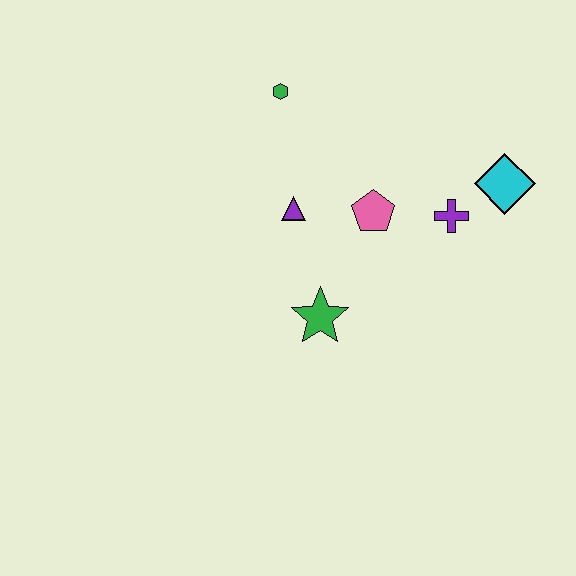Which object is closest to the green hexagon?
The purple triangle is closest to the green hexagon.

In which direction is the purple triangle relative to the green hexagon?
The purple triangle is below the green hexagon.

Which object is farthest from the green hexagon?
The cyan diamond is farthest from the green hexagon.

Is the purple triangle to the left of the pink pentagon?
Yes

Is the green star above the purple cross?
No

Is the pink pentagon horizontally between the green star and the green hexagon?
No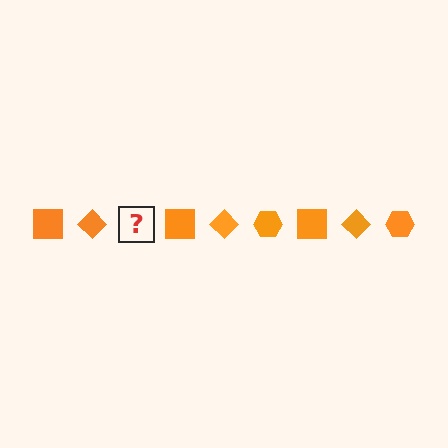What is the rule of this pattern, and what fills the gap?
The rule is that the pattern cycles through square, diamond, hexagon shapes in orange. The gap should be filled with an orange hexagon.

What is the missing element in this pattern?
The missing element is an orange hexagon.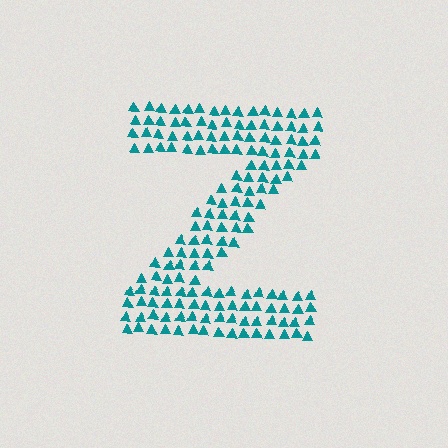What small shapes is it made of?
It is made of small triangles.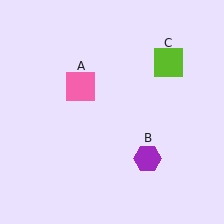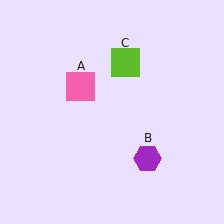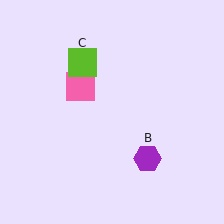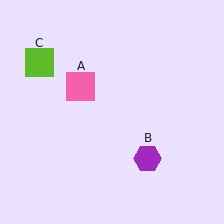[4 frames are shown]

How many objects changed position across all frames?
1 object changed position: lime square (object C).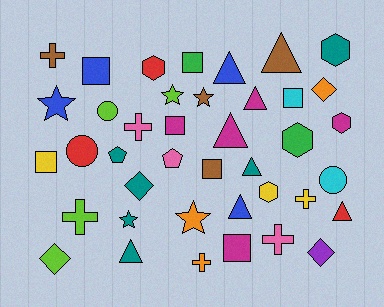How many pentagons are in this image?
There are 2 pentagons.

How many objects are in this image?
There are 40 objects.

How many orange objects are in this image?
There are 3 orange objects.